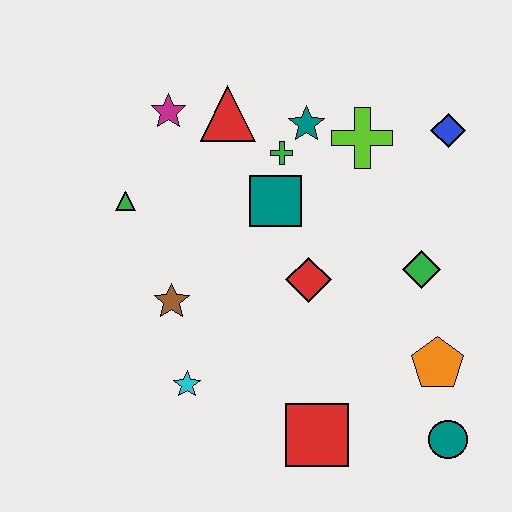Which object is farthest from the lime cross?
The teal circle is farthest from the lime cross.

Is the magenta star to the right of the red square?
No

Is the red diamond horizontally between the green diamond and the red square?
No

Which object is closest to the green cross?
The teal star is closest to the green cross.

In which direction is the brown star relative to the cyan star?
The brown star is above the cyan star.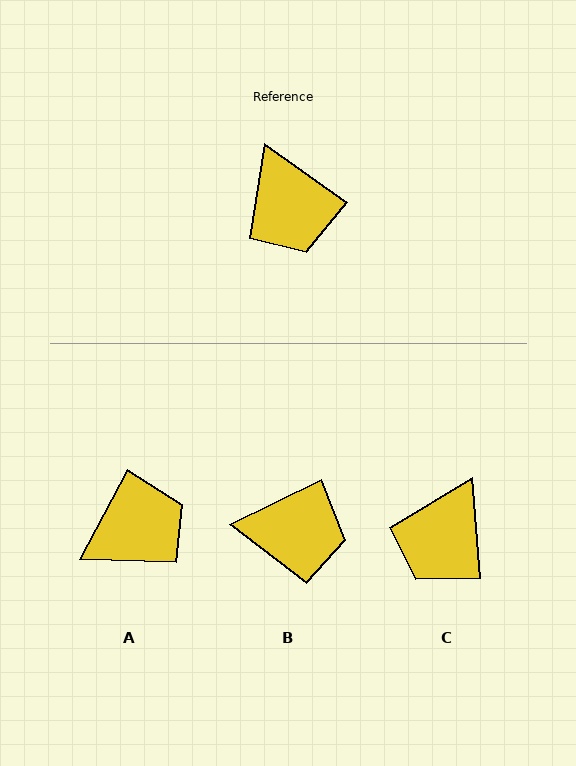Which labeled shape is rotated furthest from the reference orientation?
A, about 97 degrees away.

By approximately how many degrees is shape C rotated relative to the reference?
Approximately 50 degrees clockwise.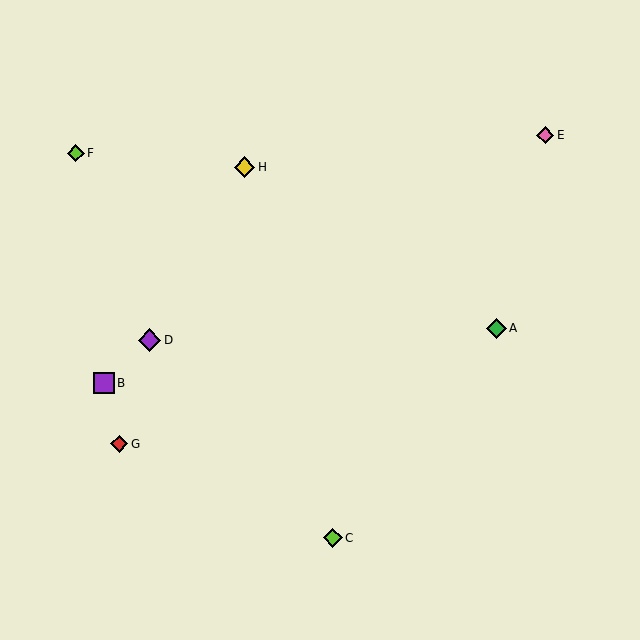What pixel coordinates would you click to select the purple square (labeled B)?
Click at (104, 383) to select the purple square B.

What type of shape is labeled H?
Shape H is a yellow diamond.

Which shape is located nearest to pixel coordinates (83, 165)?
The lime diamond (labeled F) at (76, 153) is nearest to that location.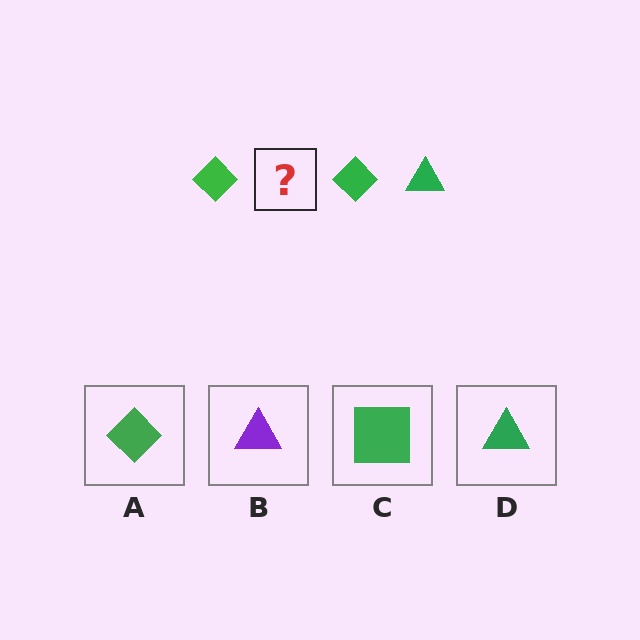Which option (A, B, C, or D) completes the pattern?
D.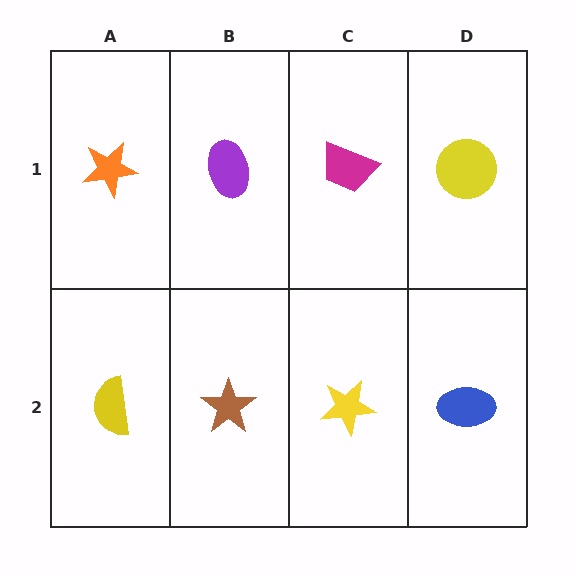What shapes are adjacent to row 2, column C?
A magenta trapezoid (row 1, column C), a brown star (row 2, column B), a blue ellipse (row 2, column D).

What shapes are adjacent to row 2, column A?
An orange star (row 1, column A), a brown star (row 2, column B).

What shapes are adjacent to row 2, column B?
A purple ellipse (row 1, column B), a yellow semicircle (row 2, column A), a yellow star (row 2, column C).